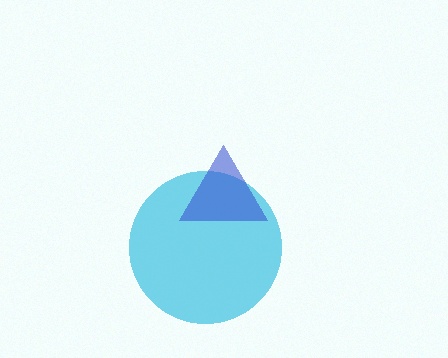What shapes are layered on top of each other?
The layered shapes are: a cyan circle, a blue triangle.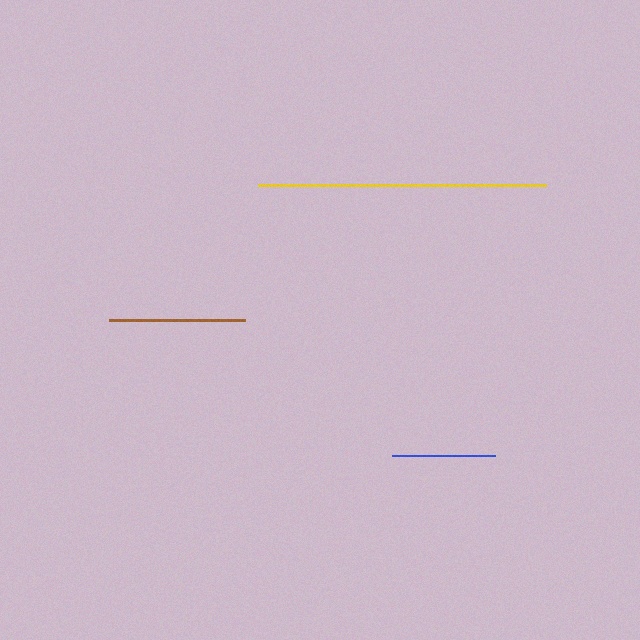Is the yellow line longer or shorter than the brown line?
The yellow line is longer than the brown line.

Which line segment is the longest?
The yellow line is the longest at approximately 288 pixels.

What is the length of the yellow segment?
The yellow segment is approximately 288 pixels long.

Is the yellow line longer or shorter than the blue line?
The yellow line is longer than the blue line.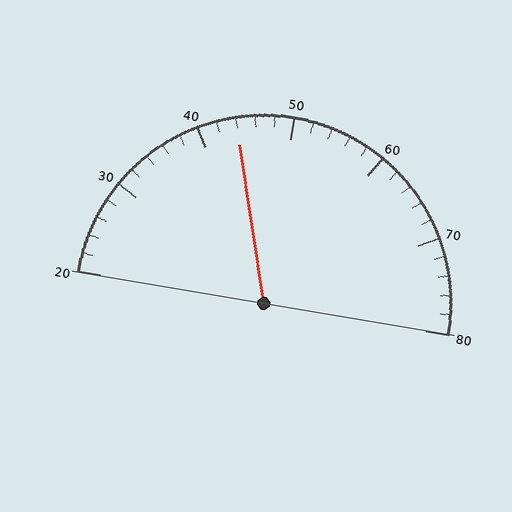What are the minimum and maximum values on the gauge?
The gauge ranges from 20 to 80.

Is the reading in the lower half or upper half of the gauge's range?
The reading is in the lower half of the range (20 to 80).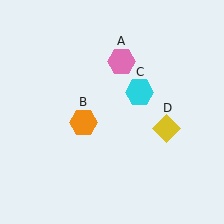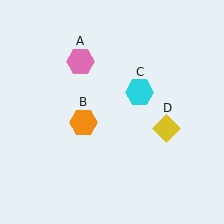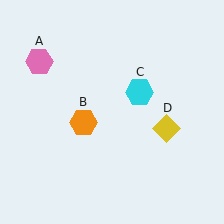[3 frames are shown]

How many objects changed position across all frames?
1 object changed position: pink hexagon (object A).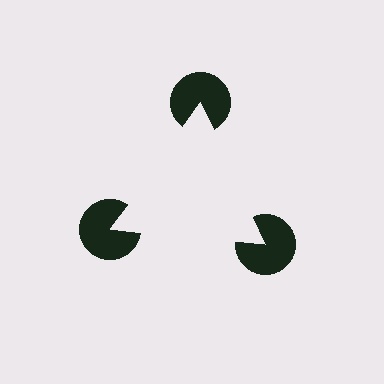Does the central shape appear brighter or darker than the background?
It typically appears slightly brighter than the background, even though no actual brightness change is drawn.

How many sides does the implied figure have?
3 sides.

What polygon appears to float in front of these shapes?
An illusory triangle — its edges are inferred from the aligned wedge cuts in the pac-man discs, not physically drawn.